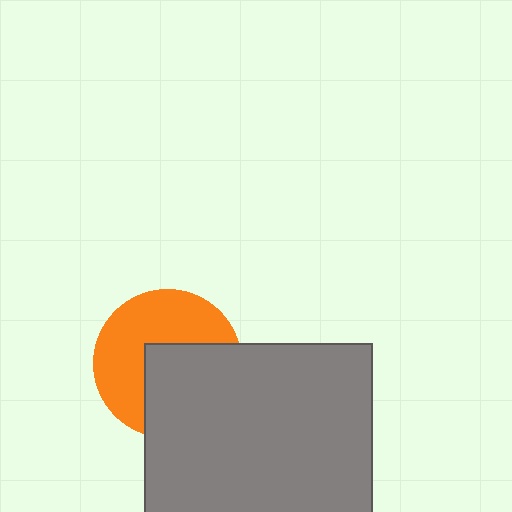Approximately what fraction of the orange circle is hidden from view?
Roughly 46% of the orange circle is hidden behind the gray square.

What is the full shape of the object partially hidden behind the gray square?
The partially hidden object is an orange circle.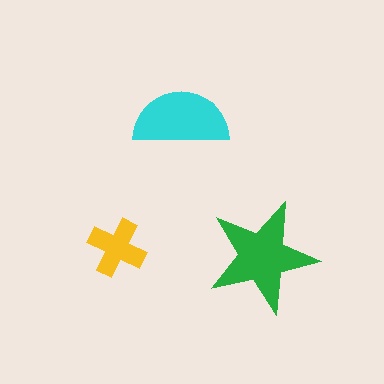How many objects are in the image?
There are 3 objects in the image.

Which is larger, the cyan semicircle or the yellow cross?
The cyan semicircle.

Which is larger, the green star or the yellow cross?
The green star.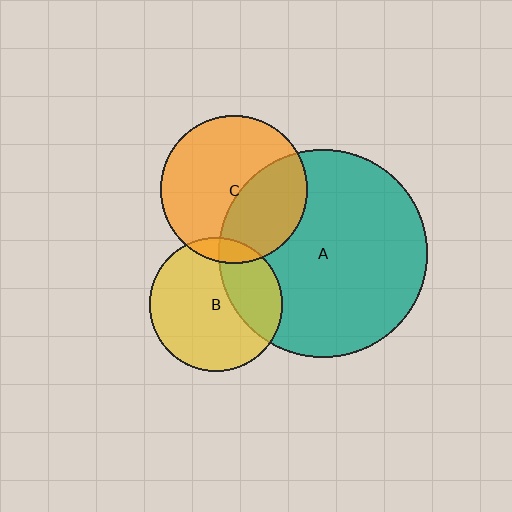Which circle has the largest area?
Circle A (teal).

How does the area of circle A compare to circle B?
Approximately 2.4 times.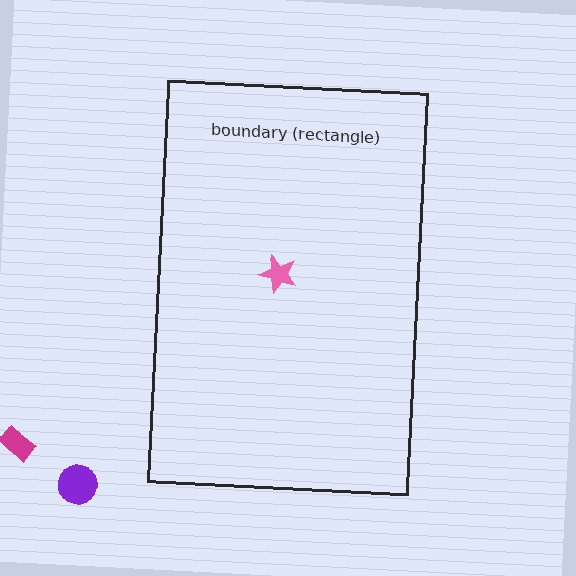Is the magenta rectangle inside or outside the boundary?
Outside.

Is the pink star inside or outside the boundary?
Inside.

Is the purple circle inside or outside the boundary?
Outside.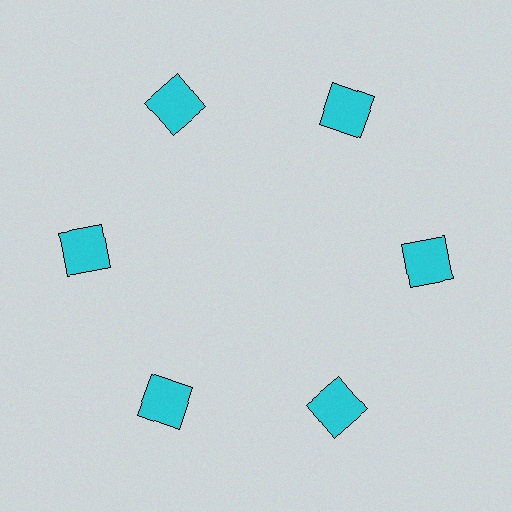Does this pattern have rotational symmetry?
Yes, this pattern has 6-fold rotational symmetry. It looks the same after rotating 60 degrees around the center.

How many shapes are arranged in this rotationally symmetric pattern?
There are 6 shapes, arranged in 6 groups of 1.